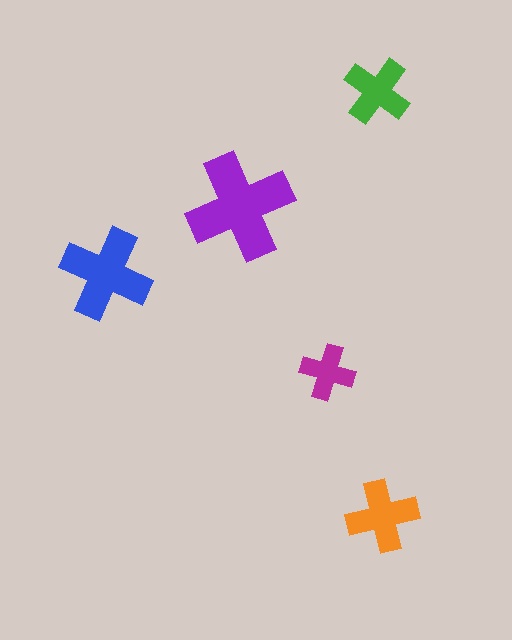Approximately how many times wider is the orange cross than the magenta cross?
About 1.5 times wider.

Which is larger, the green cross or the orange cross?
The orange one.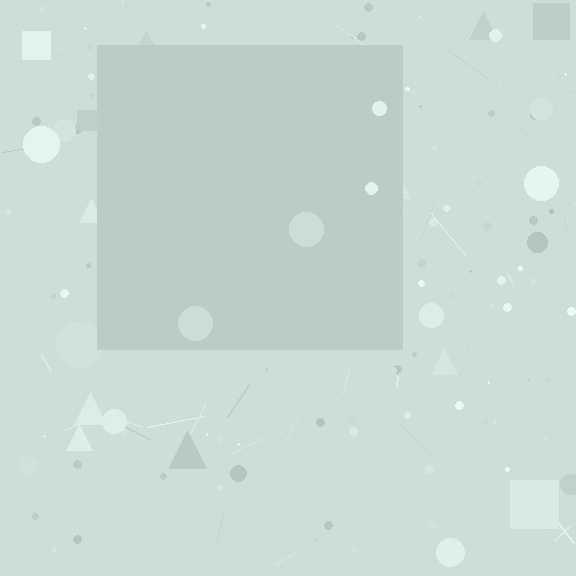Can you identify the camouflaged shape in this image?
The camouflaged shape is a square.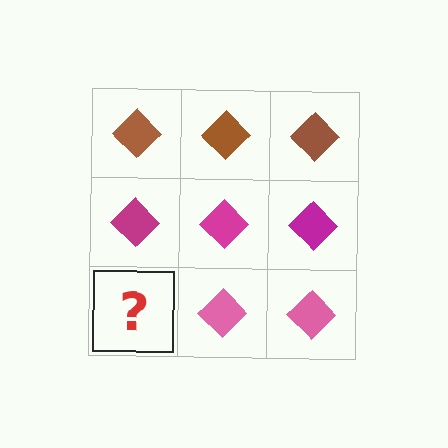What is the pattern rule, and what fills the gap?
The rule is that each row has a consistent color. The gap should be filled with a pink diamond.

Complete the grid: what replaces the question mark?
The question mark should be replaced with a pink diamond.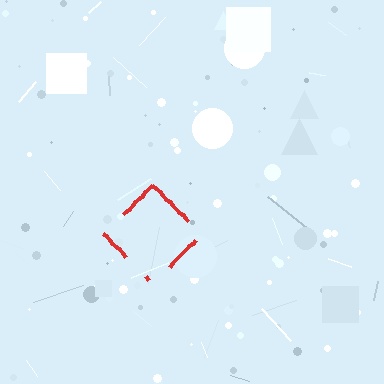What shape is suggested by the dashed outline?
The dashed outline suggests a diamond.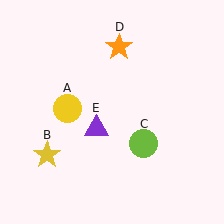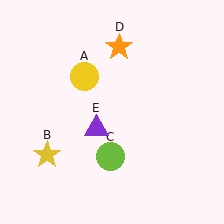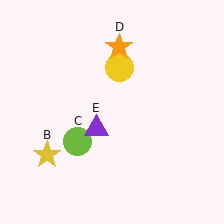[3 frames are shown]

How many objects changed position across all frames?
2 objects changed position: yellow circle (object A), lime circle (object C).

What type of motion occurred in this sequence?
The yellow circle (object A), lime circle (object C) rotated clockwise around the center of the scene.